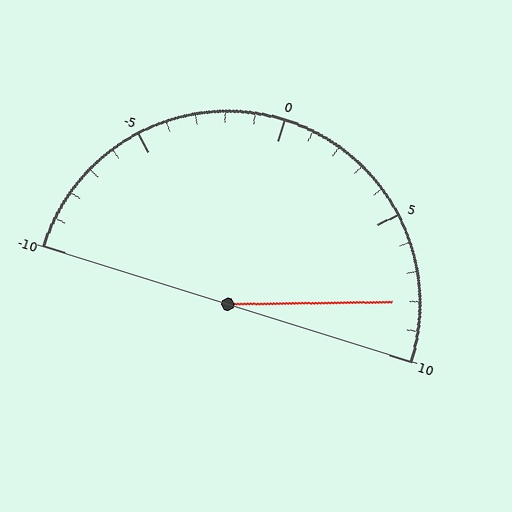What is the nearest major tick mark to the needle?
The nearest major tick mark is 10.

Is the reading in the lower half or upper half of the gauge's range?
The reading is in the upper half of the range (-10 to 10).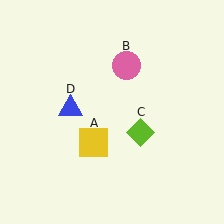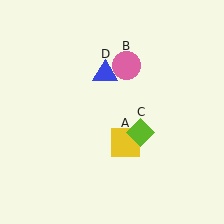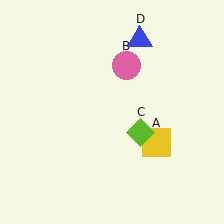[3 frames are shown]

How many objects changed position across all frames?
2 objects changed position: yellow square (object A), blue triangle (object D).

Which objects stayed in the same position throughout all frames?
Pink circle (object B) and lime diamond (object C) remained stationary.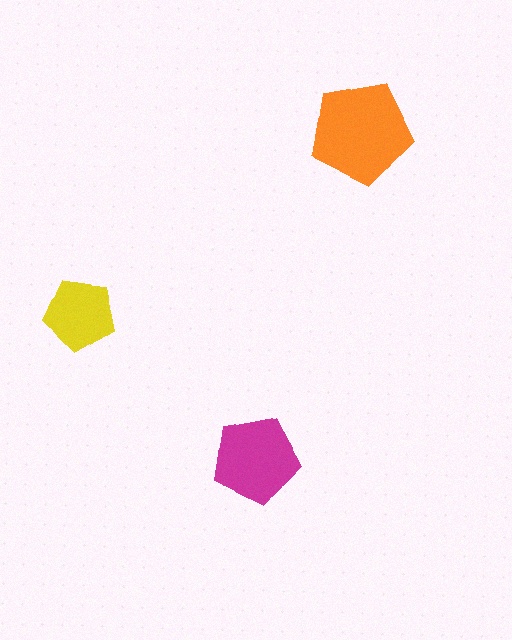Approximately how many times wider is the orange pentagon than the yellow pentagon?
About 1.5 times wider.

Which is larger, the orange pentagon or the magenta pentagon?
The orange one.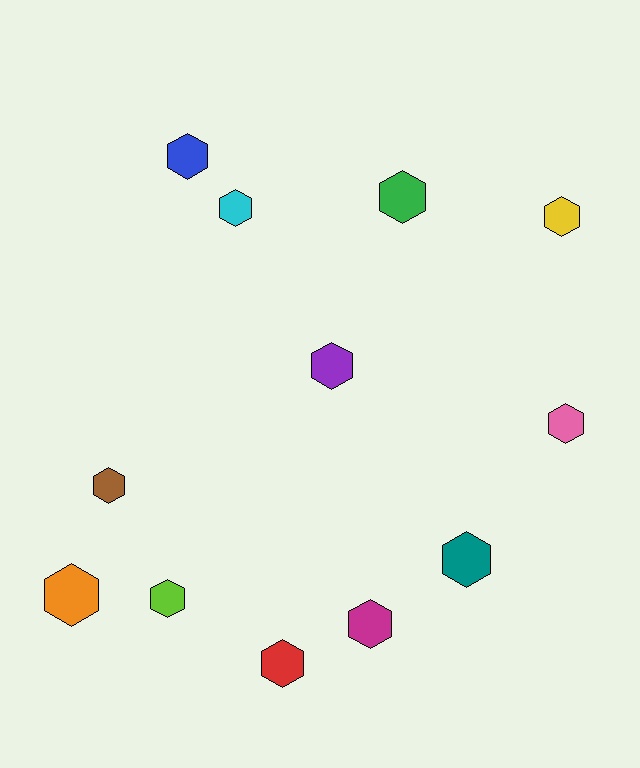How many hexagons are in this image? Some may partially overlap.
There are 12 hexagons.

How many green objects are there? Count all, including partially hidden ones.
There is 1 green object.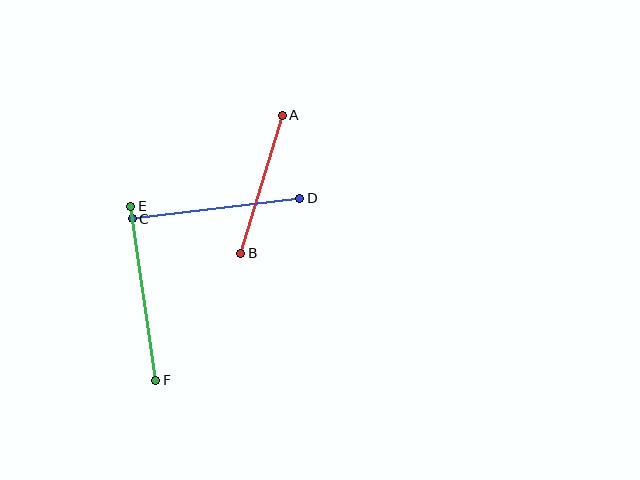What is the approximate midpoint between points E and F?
The midpoint is at approximately (143, 293) pixels.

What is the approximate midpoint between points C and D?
The midpoint is at approximately (216, 209) pixels.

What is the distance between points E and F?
The distance is approximately 176 pixels.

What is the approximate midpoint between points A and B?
The midpoint is at approximately (261, 184) pixels.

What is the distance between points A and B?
The distance is approximately 144 pixels.